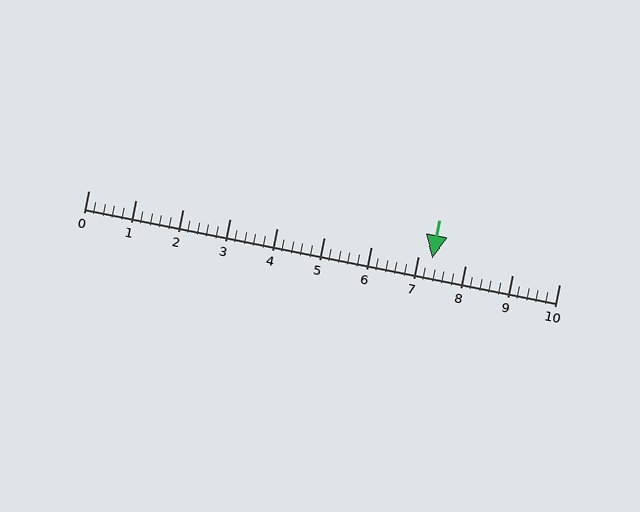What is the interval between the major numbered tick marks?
The major tick marks are spaced 1 units apart.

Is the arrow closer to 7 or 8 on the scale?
The arrow is closer to 7.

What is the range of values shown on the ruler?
The ruler shows values from 0 to 10.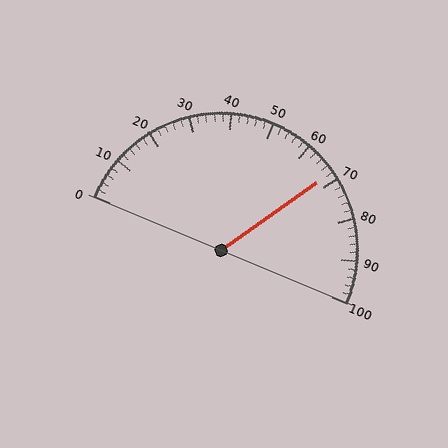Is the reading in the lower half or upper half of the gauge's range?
The reading is in the upper half of the range (0 to 100).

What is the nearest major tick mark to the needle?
The nearest major tick mark is 70.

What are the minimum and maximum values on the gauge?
The gauge ranges from 0 to 100.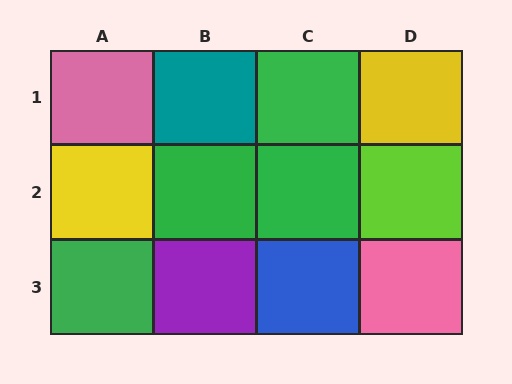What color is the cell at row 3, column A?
Green.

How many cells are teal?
1 cell is teal.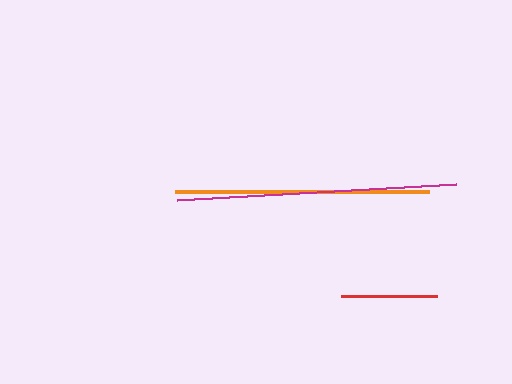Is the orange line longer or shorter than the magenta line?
The magenta line is longer than the orange line.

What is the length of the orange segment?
The orange segment is approximately 254 pixels long.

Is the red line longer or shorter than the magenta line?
The magenta line is longer than the red line.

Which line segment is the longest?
The magenta line is the longest at approximately 279 pixels.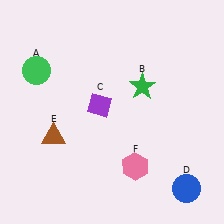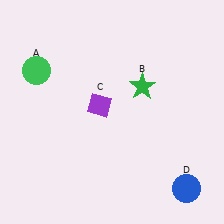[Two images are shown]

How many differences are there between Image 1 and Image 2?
There are 2 differences between the two images.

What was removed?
The pink hexagon (F), the brown triangle (E) were removed in Image 2.